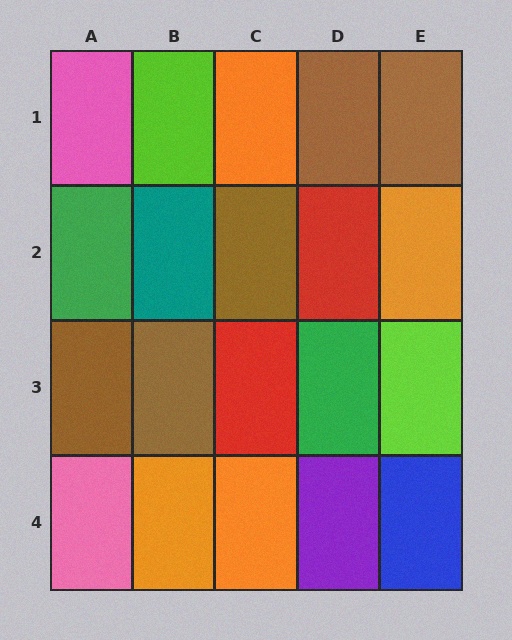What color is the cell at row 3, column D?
Green.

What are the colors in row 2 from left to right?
Green, teal, brown, red, orange.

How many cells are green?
2 cells are green.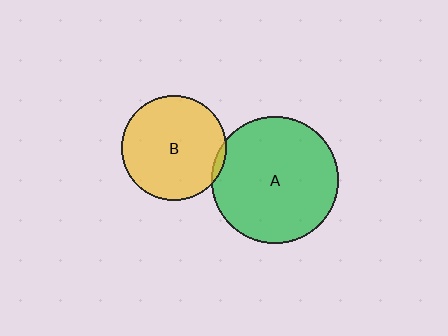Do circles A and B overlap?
Yes.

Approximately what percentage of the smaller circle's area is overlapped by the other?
Approximately 5%.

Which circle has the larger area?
Circle A (green).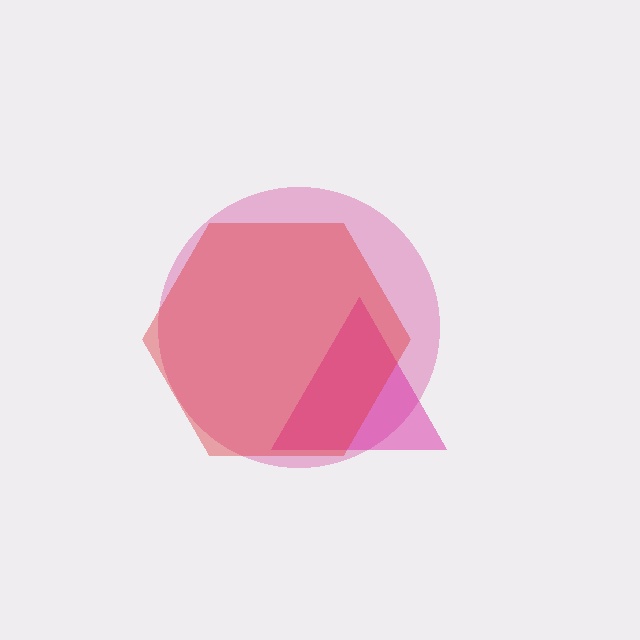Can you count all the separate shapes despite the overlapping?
Yes, there are 3 separate shapes.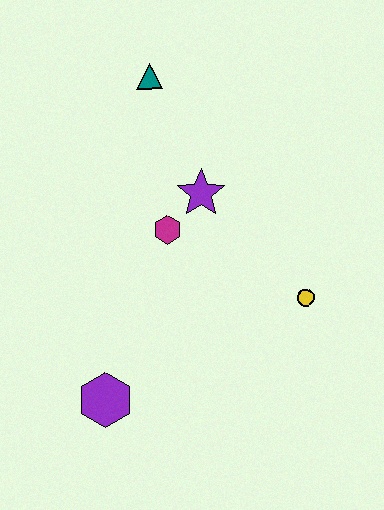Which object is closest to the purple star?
The magenta hexagon is closest to the purple star.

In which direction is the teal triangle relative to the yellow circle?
The teal triangle is above the yellow circle.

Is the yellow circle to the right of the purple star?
Yes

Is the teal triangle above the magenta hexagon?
Yes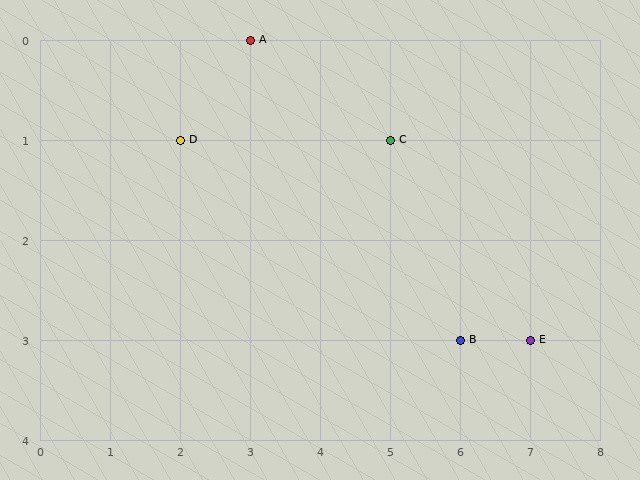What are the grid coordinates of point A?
Point A is at grid coordinates (3, 0).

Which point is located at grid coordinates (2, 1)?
Point D is at (2, 1).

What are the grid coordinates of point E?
Point E is at grid coordinates (7, 3).